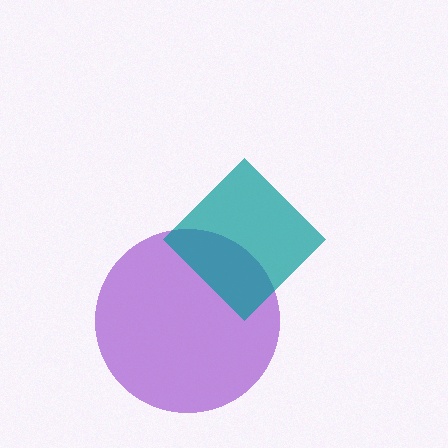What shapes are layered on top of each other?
The layered shapes are: a purple circle, a teal diamond.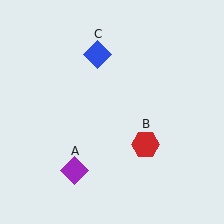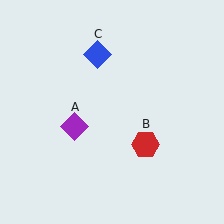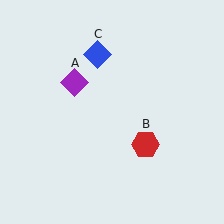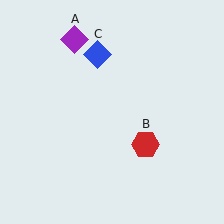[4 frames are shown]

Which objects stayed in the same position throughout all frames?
Red hexagon (object B) and blue diamond (object C) remained stationary.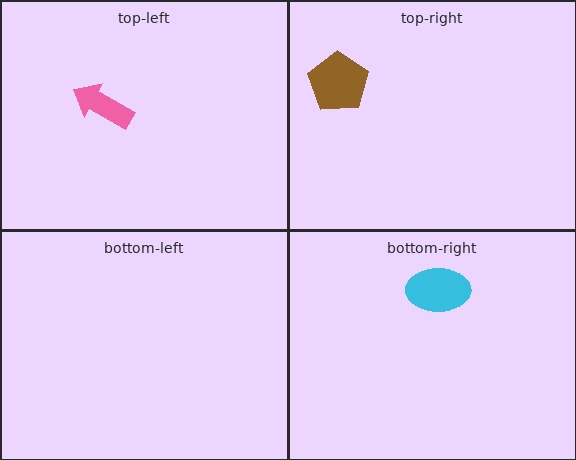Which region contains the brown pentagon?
The top-right region.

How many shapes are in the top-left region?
1.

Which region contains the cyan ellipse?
The bottom-right region.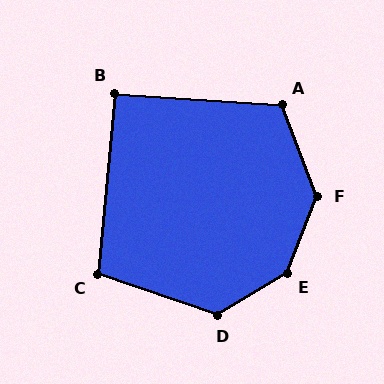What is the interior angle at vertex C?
Approximately 103 degrees (obtuse).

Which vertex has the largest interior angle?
E, at approximately 142 degrees.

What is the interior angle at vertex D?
Approximately 131 degrees (obtuse).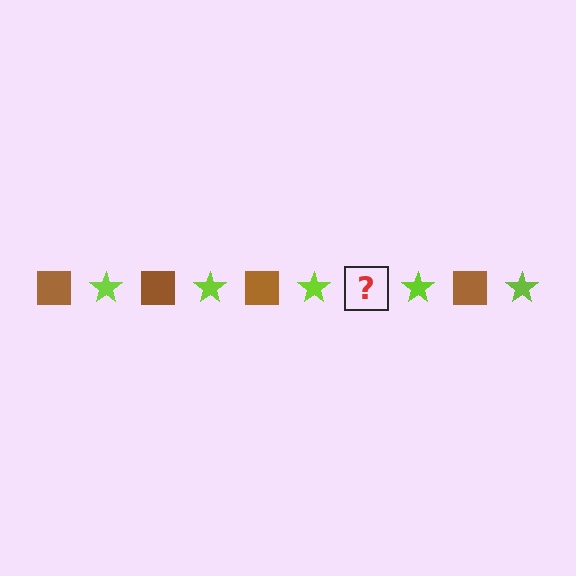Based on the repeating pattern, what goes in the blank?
The blank should be a brown square.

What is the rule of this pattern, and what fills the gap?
The rule is that the pattern alternates between brown square and lime star. The gap should be filled with a brown square.